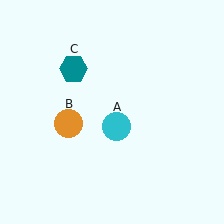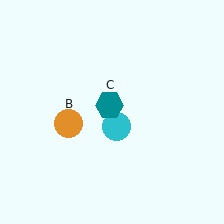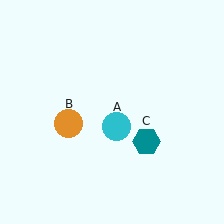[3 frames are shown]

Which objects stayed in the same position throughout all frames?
Cyan circle (object A) and orange circle (object B) remained stationary.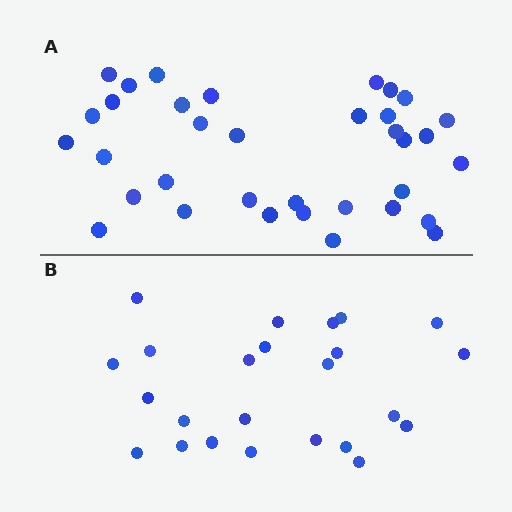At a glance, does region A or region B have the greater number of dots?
Region A (the top region) has more dots.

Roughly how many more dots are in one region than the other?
Region A has roughly 12 or so more dots than region B.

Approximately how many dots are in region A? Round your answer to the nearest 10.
About 40 dots. (The exact count is 35, which rounds to 40.)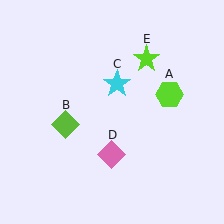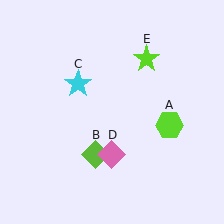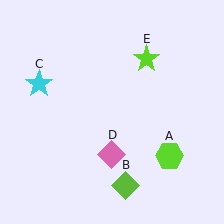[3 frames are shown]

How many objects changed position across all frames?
3 objects changed position: lime hexagon (object A), lime diamond (object B), cyan star (object C).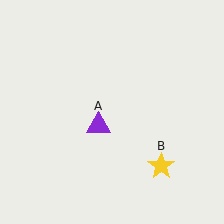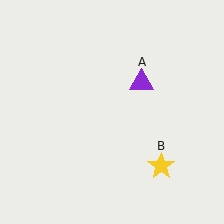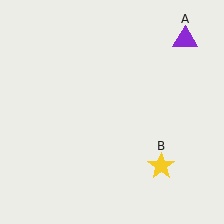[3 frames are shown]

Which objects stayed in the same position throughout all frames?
Yellow star (object B) remained stationary.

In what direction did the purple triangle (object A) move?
The purple triangle (object A) moved up and to the right.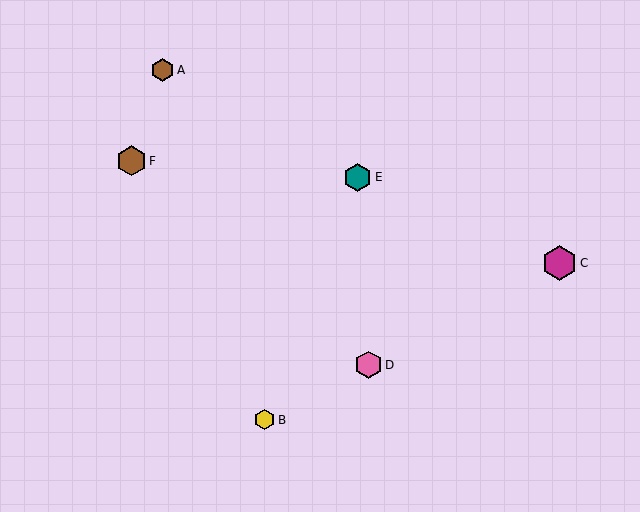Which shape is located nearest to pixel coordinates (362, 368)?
The pink hexagon (labeled D) at (369, 365) is nearest to that location.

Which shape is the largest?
The magenta hexagon (labeled C) is the largest.